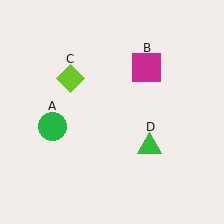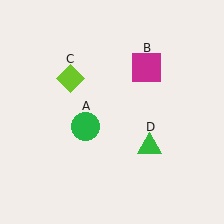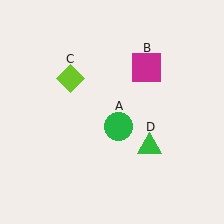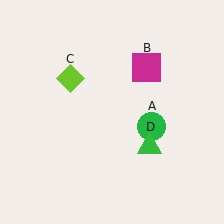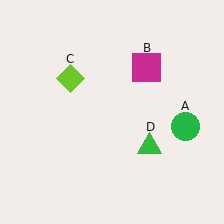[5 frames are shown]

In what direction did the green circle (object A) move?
The green circle (object A) moved right.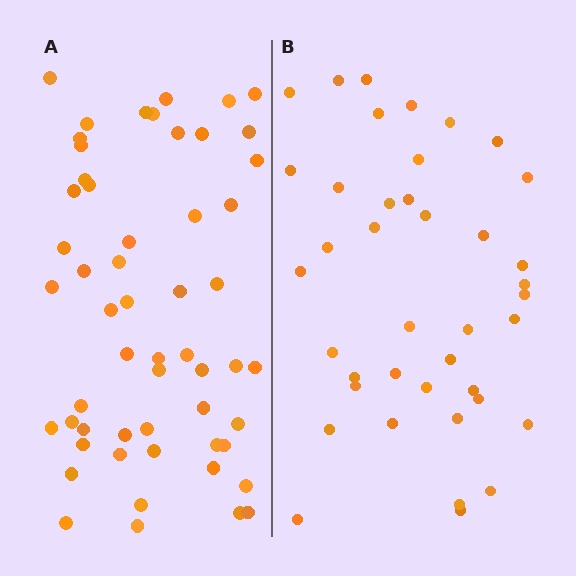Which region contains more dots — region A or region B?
Region A (the left region) has more dots.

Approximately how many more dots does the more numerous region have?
Region A has approximately 15 more dots than region B.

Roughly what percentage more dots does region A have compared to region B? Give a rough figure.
About 40% more.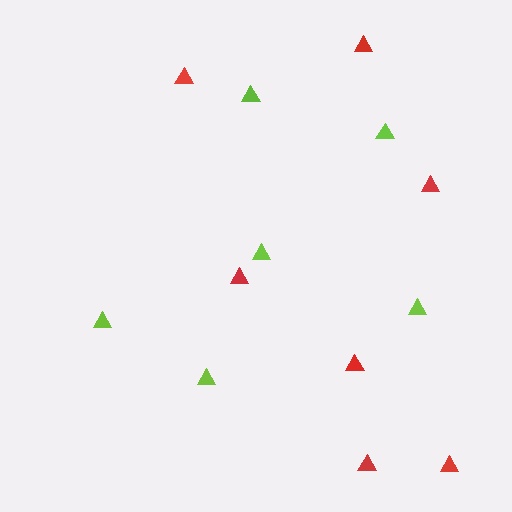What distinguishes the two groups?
There are 2 groups: one group of red triangles (7) and one group of lime triangles (6).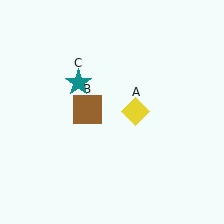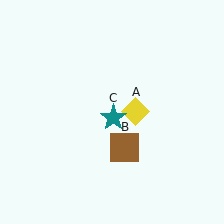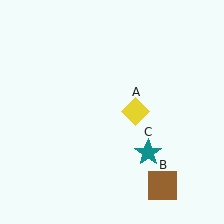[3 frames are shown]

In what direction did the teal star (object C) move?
The teal star (object C) moved down and to the right.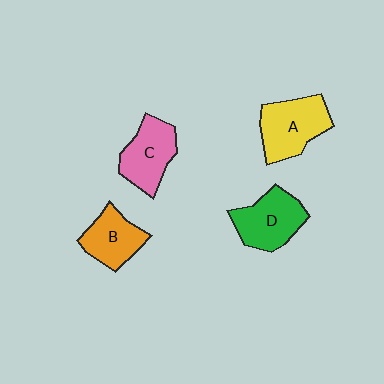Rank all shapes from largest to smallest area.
From largest to smallest: A (yellow), D (green), C (pink), B (orange).